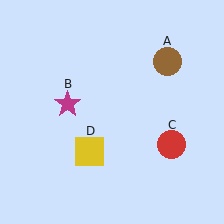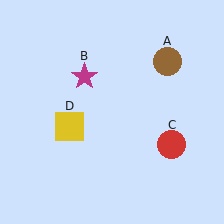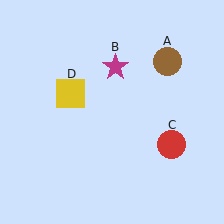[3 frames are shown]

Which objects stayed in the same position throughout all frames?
Brown circle (object A) and red circle (object C) remained stationary.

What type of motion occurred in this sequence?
The magenta star (object B), yellow square (object D) rotated clockwise around the center of the scene.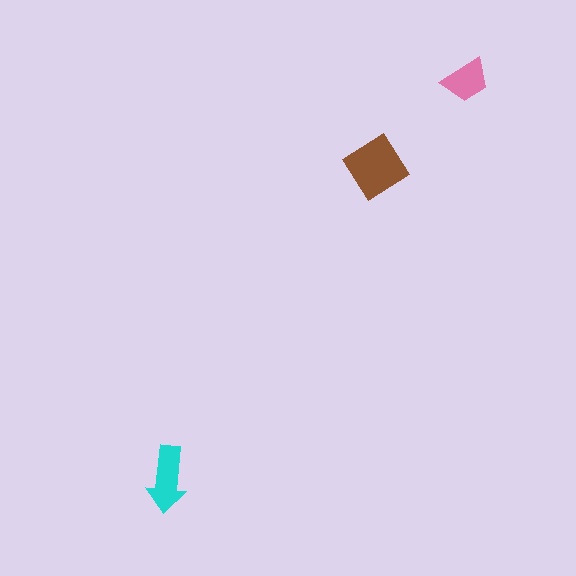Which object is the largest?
The brown diamond.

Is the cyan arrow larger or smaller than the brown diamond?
Smaller.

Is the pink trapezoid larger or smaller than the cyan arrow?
Smaller.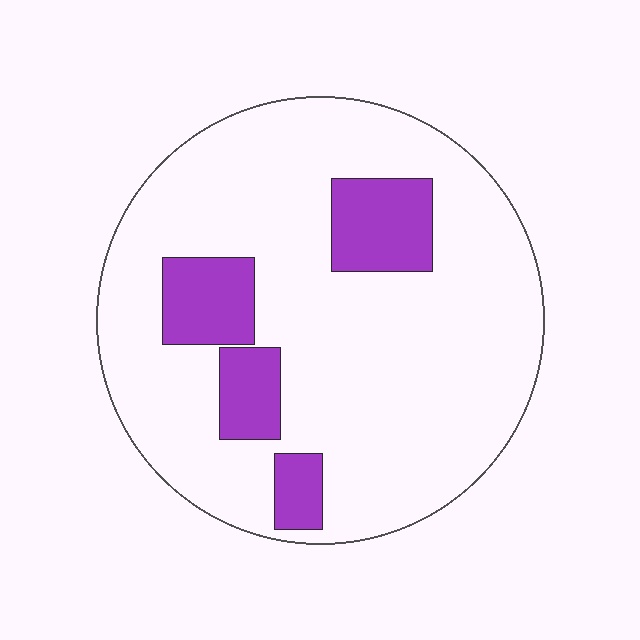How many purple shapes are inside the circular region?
4.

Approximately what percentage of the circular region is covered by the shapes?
Approximately 15%.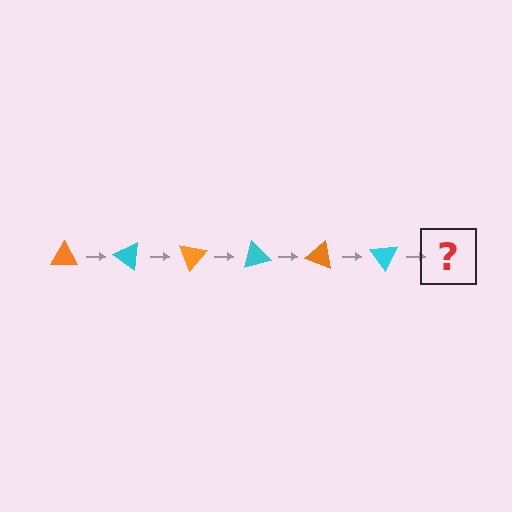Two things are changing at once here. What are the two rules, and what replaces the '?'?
The two rules are that it rotates 35 degrees each step and the color cycles through orange and cyan. The '?' should be an orange triangle, rotated 210 degrees from the start.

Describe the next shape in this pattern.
It should be an orange triangle, rotated 210 degrees from the start.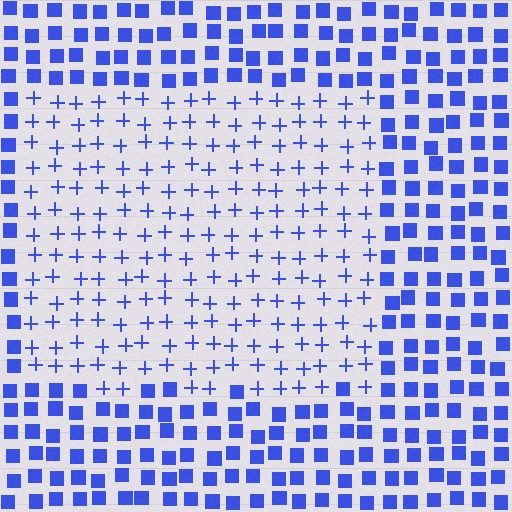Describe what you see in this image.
The image is filled with small blue elements arranged in a uniform grid. A rectangle-shaped region contains plus signs, while the surrounding area contains squares. The boundary is defined purely by the change in element shape.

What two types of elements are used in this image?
The image uses plus signs inside the rectangle region and squares outside it.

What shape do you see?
I see a rectangle.